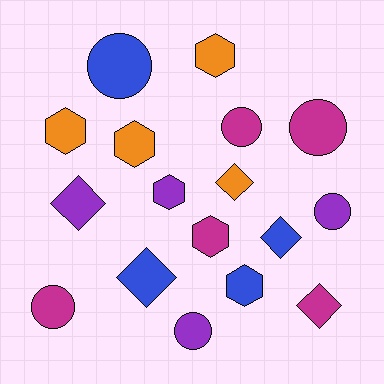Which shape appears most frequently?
Circle, with 6 objects.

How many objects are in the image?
There are 17 objects.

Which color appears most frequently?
Magenta, with 5 objects.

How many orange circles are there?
There are no orange circles.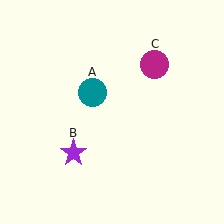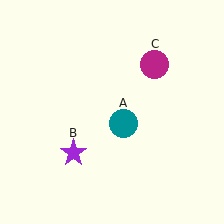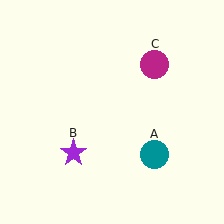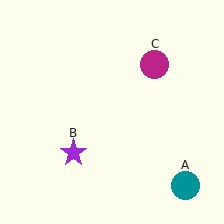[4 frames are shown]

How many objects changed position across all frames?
1 object changed position: teal circle (object A).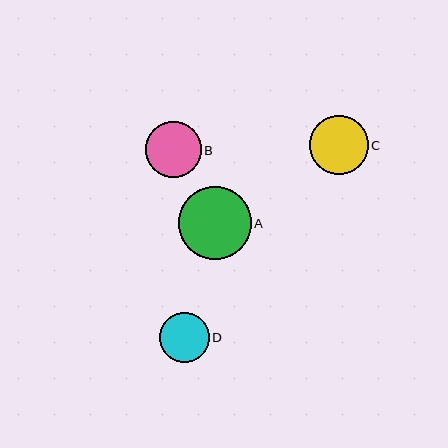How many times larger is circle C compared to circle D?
Circle C is approximately 1.2 times the size of circle D.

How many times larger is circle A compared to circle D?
Circle A is approximately 1.5 times the size of circle D.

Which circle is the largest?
Circle A is the largest with a size of approximately 73 pixels.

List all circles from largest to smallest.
From largest to smallest: A, C, B, D.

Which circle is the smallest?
Circle D is the smallest with a size of approximately 50 pixels.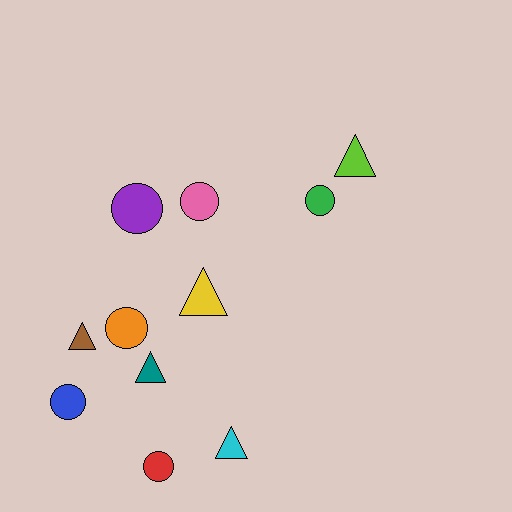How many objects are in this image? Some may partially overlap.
There are 11 objects.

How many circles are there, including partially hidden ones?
There are 6 circles.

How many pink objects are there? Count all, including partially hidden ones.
There is 1 pink object.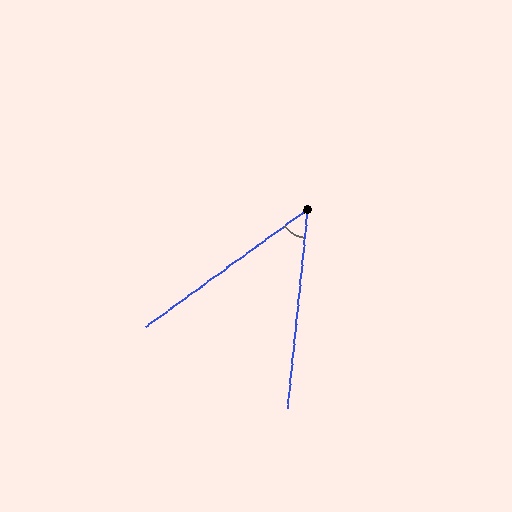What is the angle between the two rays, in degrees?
Approximately 48 degrees.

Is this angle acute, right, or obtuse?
It is acute.